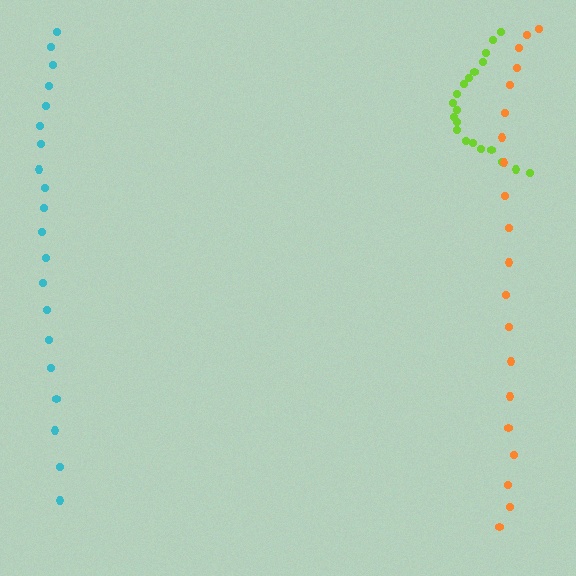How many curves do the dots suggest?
There are 3 distinct paths.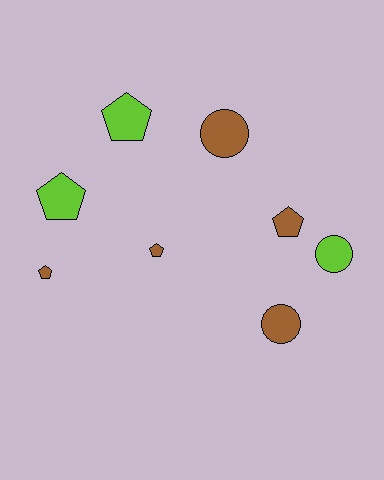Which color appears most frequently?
Brown, with 5 objects.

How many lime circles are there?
There is 1 lime circle.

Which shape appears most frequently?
Pentagon, with 5 objects.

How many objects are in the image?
There are 8 objects.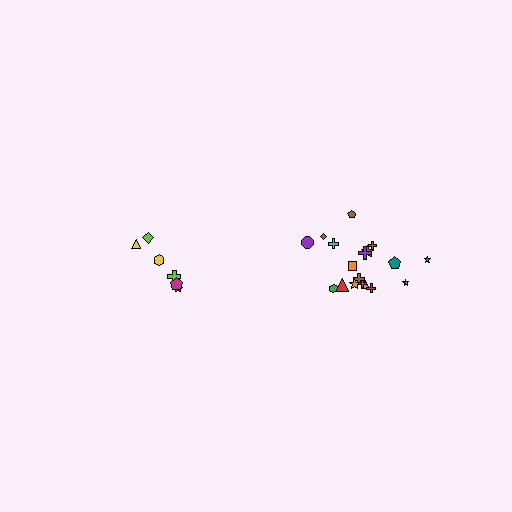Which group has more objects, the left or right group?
The right group.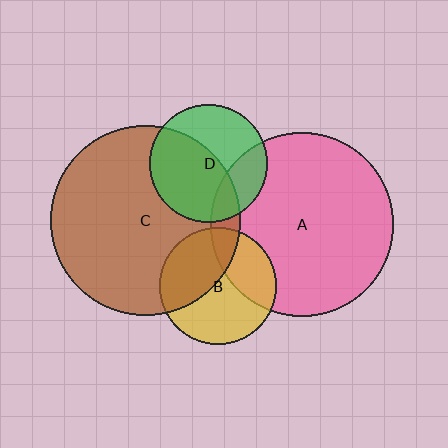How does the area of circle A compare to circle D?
Approximately 2.4 times.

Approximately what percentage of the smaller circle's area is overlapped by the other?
Approximately 25%.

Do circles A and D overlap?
Yes.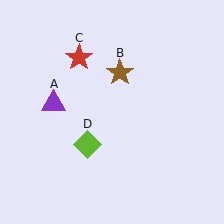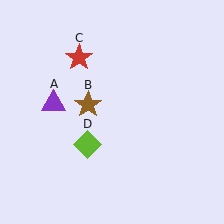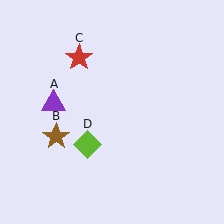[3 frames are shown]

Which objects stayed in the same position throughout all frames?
Purple triangle (object A) and red star (object C) and lime diamond (object D) remained stationary.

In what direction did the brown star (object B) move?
The brown star (object B) moved down and to the left.